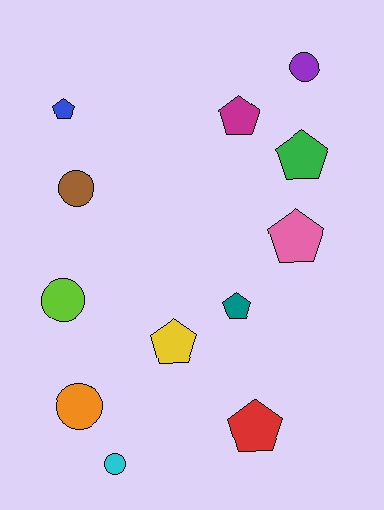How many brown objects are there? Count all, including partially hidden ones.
There is 1 brown object.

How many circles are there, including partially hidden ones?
There are 5 circles.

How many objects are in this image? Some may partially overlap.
There are 12 objects.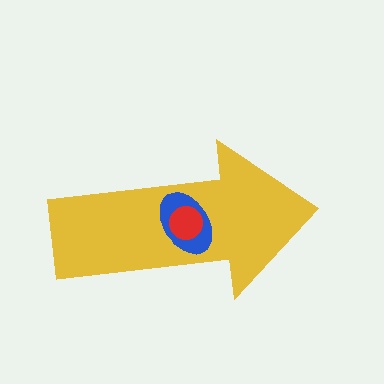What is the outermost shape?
The yellow arrow.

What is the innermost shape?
The red circle.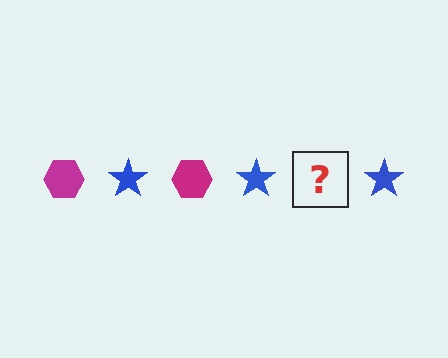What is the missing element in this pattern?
The missing element is a magenta hexagon.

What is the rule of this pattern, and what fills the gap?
The rule is that the pattern alternates between magenta hexagon and blue star. The gap should be filled with a magenta hexagon.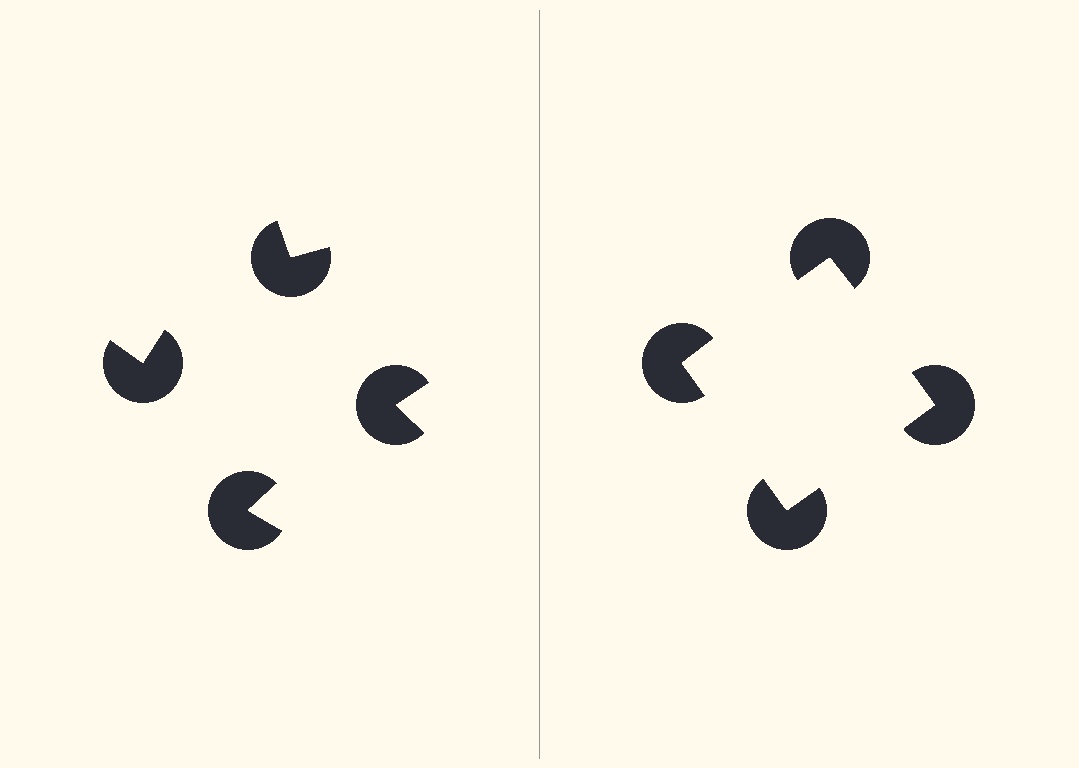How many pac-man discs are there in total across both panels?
8 — 4 on each side.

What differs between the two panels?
The pac-man discs are positioned identically on both sides; only the wedge orientations differ. On the right they align to a square; on the left they are misaligned.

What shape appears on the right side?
An illusory square.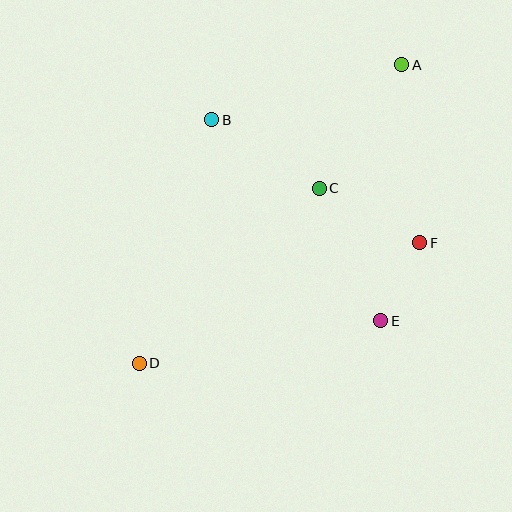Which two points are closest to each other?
Points E and F are closest to each other.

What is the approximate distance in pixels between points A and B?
The distance between A and B is approximately 198 pixels.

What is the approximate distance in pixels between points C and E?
The distance between C and E is approximately 146 pixels.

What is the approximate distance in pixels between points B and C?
The distance between B and C is approximately 128 pixels.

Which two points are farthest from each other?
Points A and D are farthest from each other.